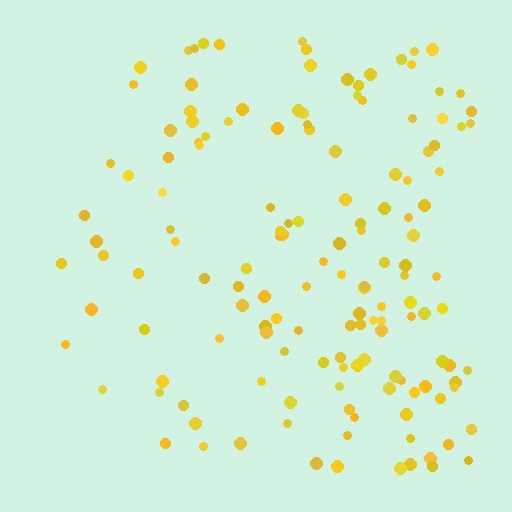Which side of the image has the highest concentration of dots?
The right.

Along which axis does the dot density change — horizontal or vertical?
Horizontal.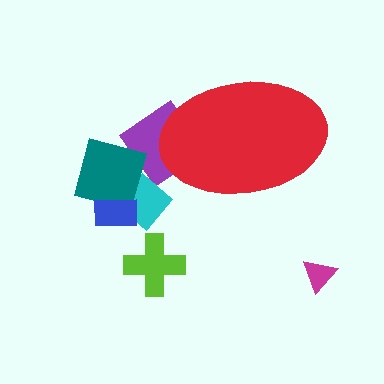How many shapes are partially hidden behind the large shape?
1 shape is partially hidden.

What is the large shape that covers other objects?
A red ellipse.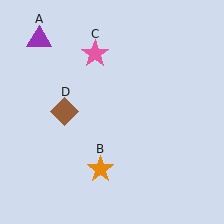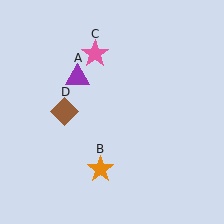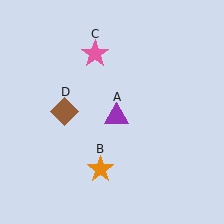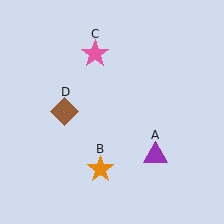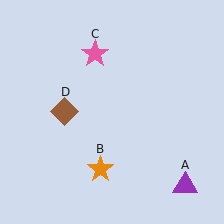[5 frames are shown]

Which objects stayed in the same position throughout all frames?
Orange star (object B) and pink star (object C) and brown diamond (object D) remained stationary.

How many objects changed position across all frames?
1 object changed position: purple triangle (object A).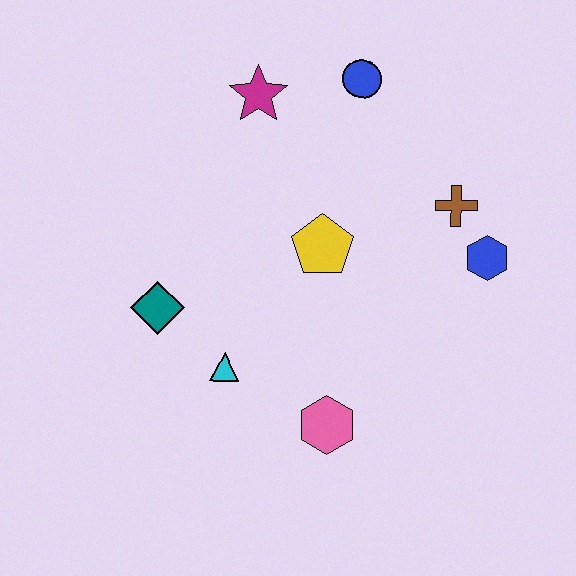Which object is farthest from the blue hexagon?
The teal diamond is farthest from the blue hexagon.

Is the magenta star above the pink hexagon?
Yes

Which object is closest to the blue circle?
The magenta star is closest to the blue circle.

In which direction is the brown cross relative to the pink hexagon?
The brown cross is above the pink hexagon.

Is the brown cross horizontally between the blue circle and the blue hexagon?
Yes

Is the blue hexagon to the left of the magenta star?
No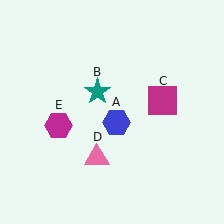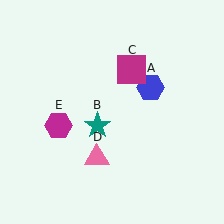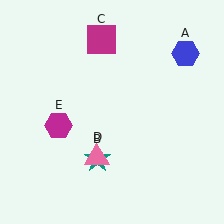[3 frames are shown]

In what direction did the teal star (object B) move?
The teal star (object B) moved down.